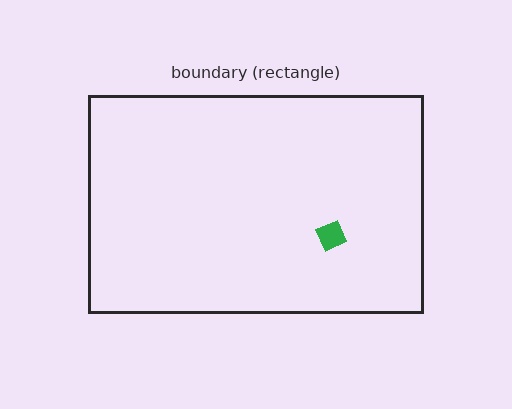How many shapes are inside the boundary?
1 inside, 0 outside.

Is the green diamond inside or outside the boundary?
Inside.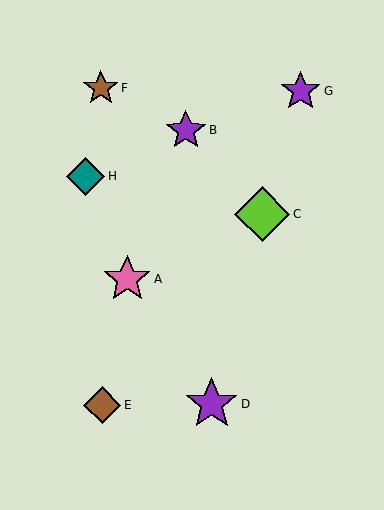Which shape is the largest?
The lime diamond (labeled C) is the largest.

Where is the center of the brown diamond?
The center of the brown diamond is at (102, 405).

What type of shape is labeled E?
Shape E is a brown diamond.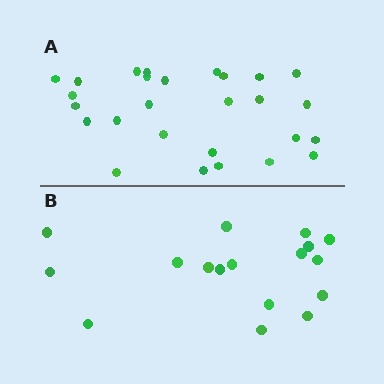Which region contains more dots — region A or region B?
Region A (the top region) has more dots.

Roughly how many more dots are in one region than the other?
Region A has roughly 10 or so more dots than region B.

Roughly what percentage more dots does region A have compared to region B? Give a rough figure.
About 60% more.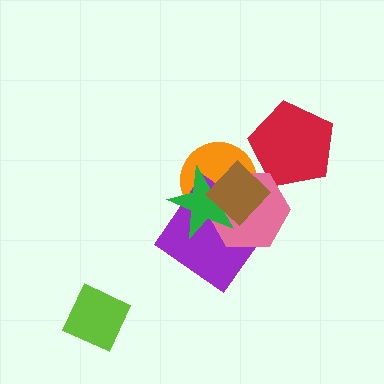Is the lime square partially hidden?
No, no other shape covers it.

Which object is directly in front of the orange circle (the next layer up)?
The purple diamond is directly in front of the orange circle.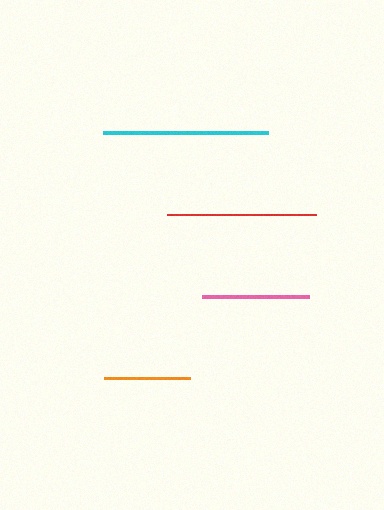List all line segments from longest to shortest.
From longest to shortest: cyan, red, pink, orange.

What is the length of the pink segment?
The pink segment is approximately 108 pixels long.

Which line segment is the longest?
The cyan line is the longest at approximately 165 pixels.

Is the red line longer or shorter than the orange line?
The red line is longer than the orange line.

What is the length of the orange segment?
The orange segment is approximately 86 pixels long.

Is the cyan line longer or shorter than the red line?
The cyan line is longer than the red line.